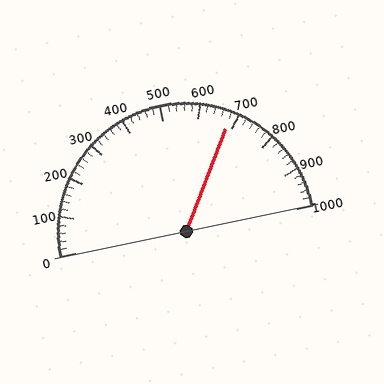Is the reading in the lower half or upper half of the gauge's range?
The reading is in the upper half of the range (0 to 1000).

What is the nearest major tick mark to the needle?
The nearest major tick mark is 700.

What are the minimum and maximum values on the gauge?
The gauge ranges from 0 to 1000.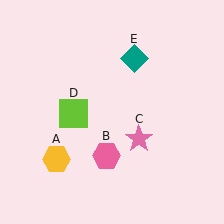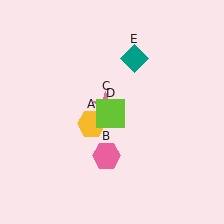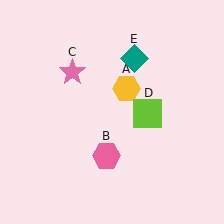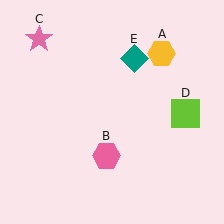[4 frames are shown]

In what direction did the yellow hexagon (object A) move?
The yellow hexagon (object A) moved up and to the right.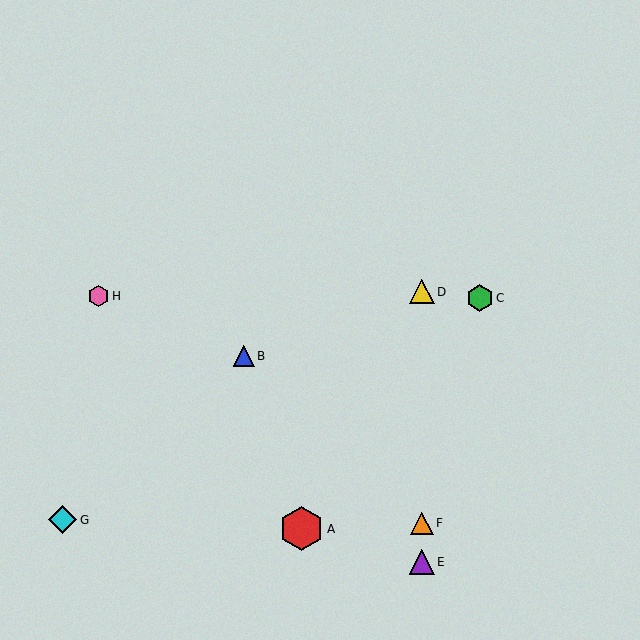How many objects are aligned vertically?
3 objects (D, E, F) are aligned vertically.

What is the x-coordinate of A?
Object A is at x≈302.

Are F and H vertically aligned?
No, F is at x≈422 and H is at x≈98.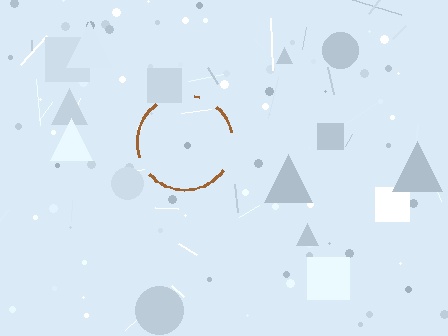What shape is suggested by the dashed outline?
The dashed outline suggests a circle.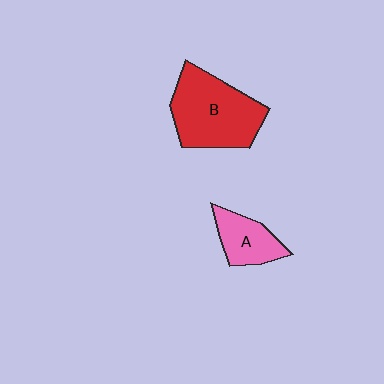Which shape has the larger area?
Shape B (red).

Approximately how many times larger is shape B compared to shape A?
Approximately 2.1 times.